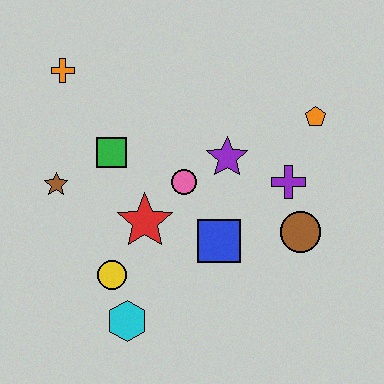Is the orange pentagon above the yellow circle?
Yes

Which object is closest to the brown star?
The green square is closest to the brown star.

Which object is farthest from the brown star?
The orange pentagon is farthest from the brown star.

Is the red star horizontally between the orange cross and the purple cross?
Yes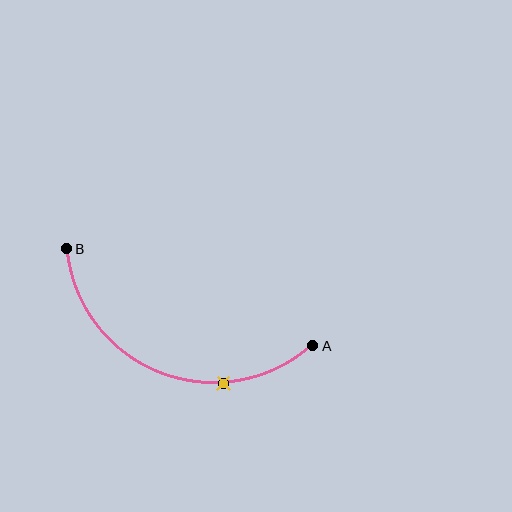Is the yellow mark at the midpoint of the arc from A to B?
No. The yellow mark lies on the arc but is closer to endpoint A. The arc midpoint would be at the point on the curve equidistant along the arc from both A and B.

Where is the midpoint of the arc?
The arc midpoint is the point on the curve farthest from the straight line joining A and B. It sits below that line.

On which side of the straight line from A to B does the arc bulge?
The arc bulges below the straight line connecting A and B.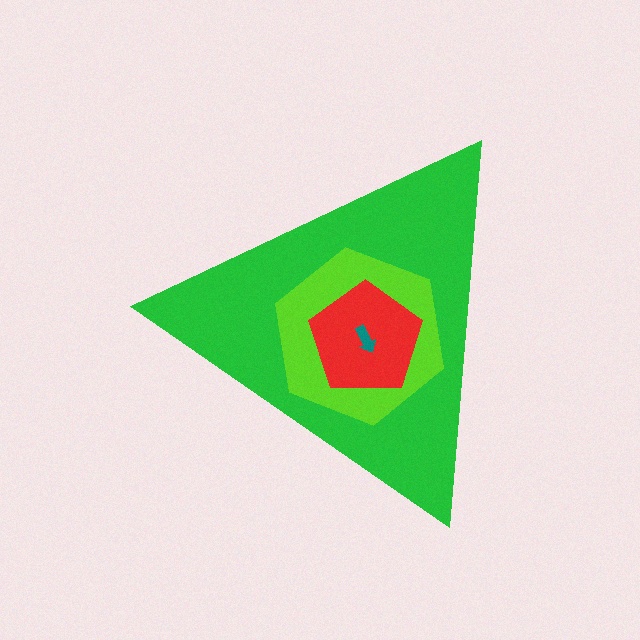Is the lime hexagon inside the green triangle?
Yes.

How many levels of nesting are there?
4.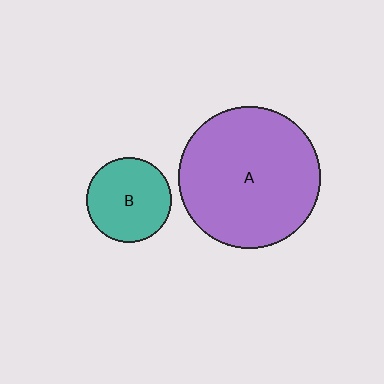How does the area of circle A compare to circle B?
Approximately 2.7 times.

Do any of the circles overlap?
No, none of the circles overlap.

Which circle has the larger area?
Circle A (purple).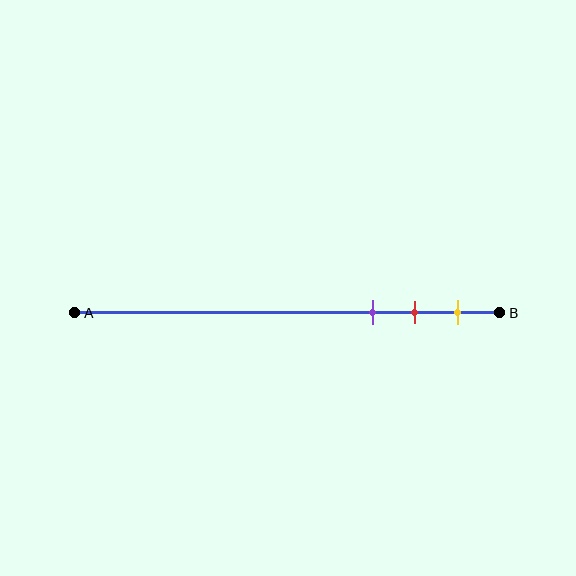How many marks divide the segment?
There are 3 marks dividing the segment.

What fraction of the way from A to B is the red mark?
The red mark is approximately 80% (0.8) of the way from A to B.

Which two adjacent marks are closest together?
The red and yellow marks are the closest adjacent pair.